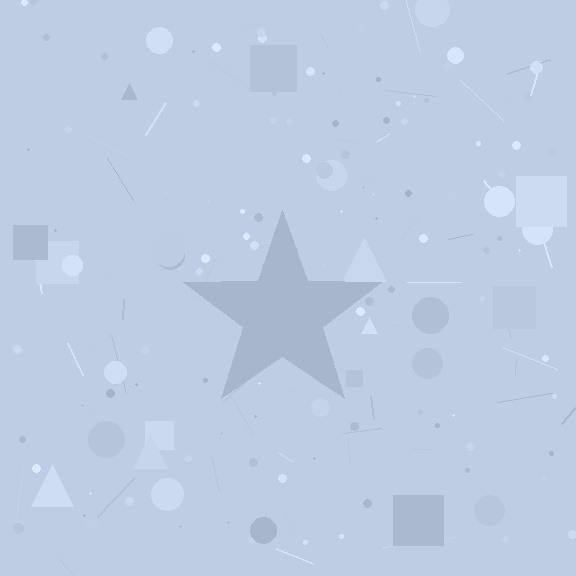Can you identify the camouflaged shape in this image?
The camouflaged shape is a star.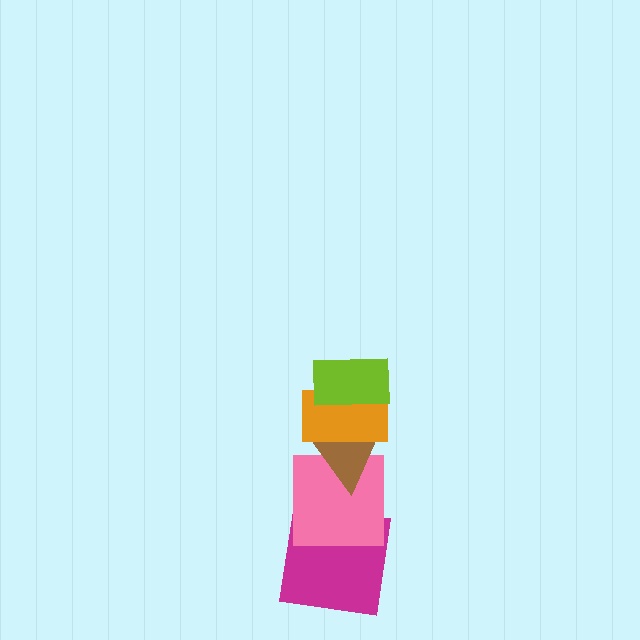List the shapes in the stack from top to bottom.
From top to bottom: the lime rectangle, the orange rectangle, the brown triangle, the pink square, the magenta square.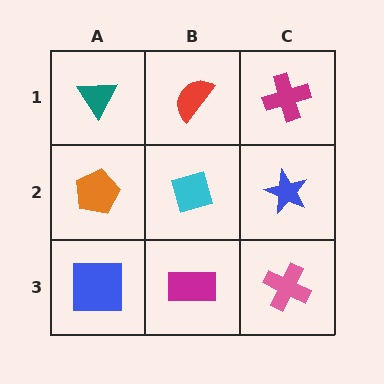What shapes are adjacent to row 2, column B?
A red semicircle (row 1, column B), a magenta rectangle (row 3, column B), an orange pentagon (row 2, column A), a blue star (row 2, column C).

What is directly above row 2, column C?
A magenta cross.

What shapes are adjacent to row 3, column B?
A cyan diamond (row 2, column B), a blue square (row 3, column A), a pink cross (row 3, column C).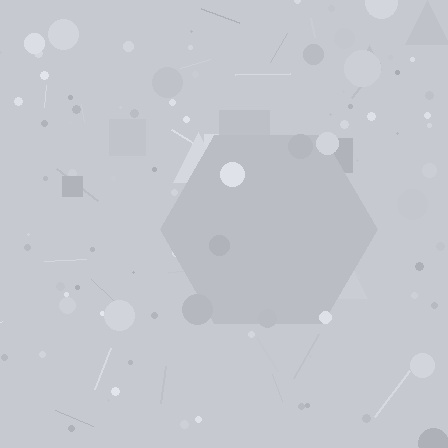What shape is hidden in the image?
A hexagon is hidden in the image.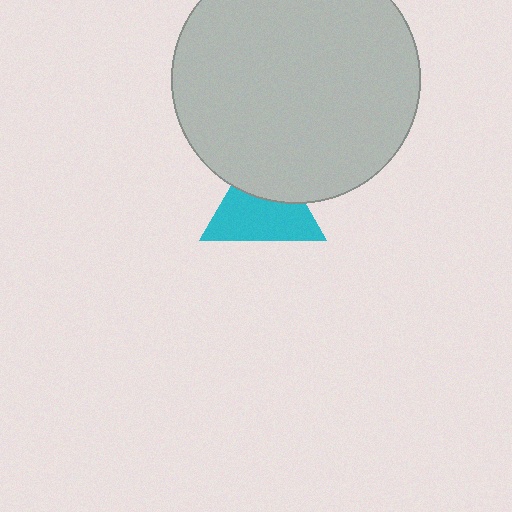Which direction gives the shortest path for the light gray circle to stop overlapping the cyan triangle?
Moving up gives the shortest separation.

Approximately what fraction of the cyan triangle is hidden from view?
Roughly 37% of the cyan triangle is hidden behind the light gray circle.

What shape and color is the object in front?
The object in front is a light gray circle.